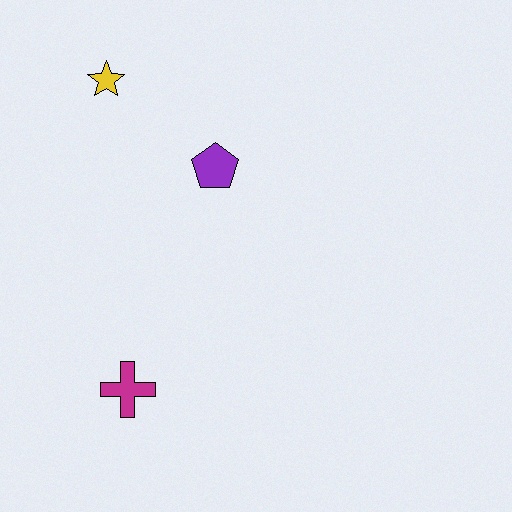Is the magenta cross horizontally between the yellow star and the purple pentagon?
Yes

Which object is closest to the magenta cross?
The purple pentagon is closest to the magenta cross.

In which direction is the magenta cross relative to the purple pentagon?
The magenta cross is below the purple pentagon.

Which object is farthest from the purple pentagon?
The magenta cross is farthest from the purple pentagon.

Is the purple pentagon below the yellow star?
Yes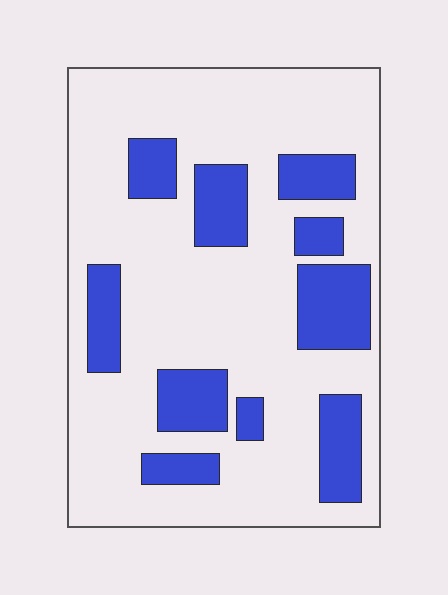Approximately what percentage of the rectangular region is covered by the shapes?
Approximately 25%.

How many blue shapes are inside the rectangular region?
10.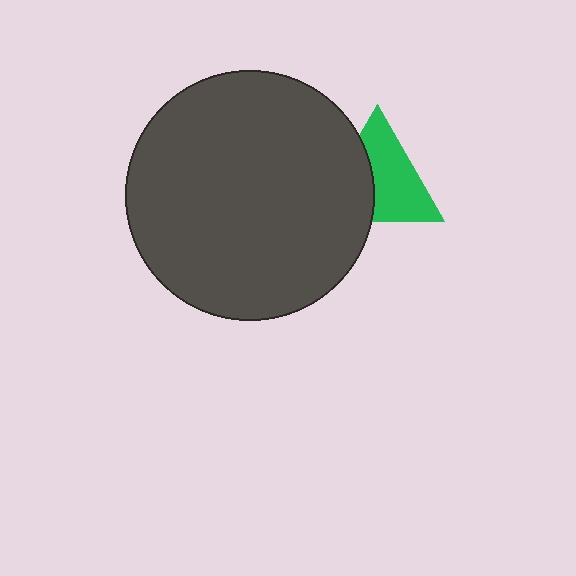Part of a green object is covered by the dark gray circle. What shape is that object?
It is a triangle.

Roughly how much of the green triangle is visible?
About half of it is visible (roughly 60%).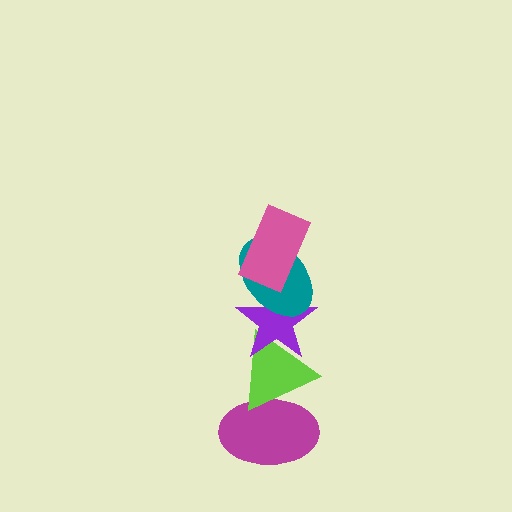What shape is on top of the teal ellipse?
The pink rectangle is on top of the teal ellipse.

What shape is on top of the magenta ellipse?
The lime triangle is on top of the magenta ellipse.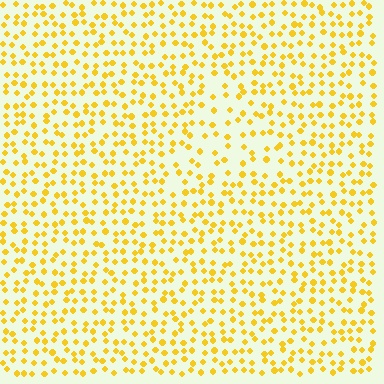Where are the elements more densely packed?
The elements are more densely packed outside the triangle boundary.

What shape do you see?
I see a triangle.